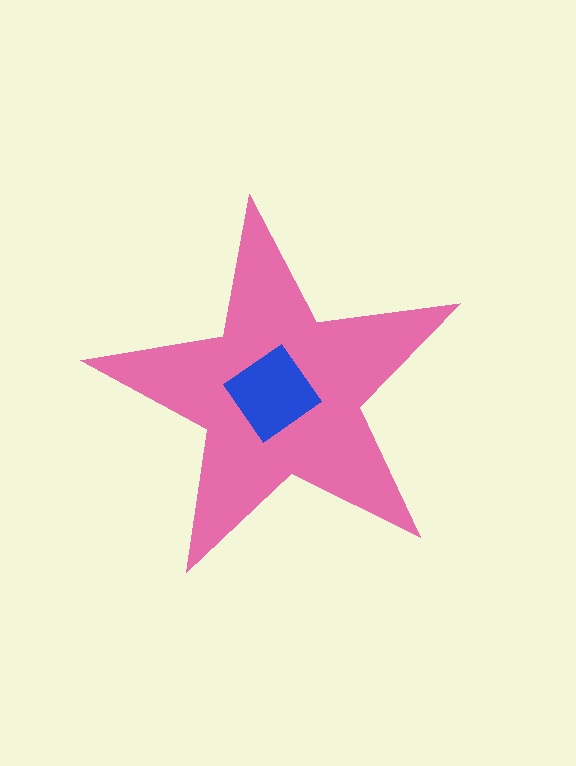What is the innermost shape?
The blue diamond.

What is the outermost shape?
The pink star.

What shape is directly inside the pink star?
The blue diamond.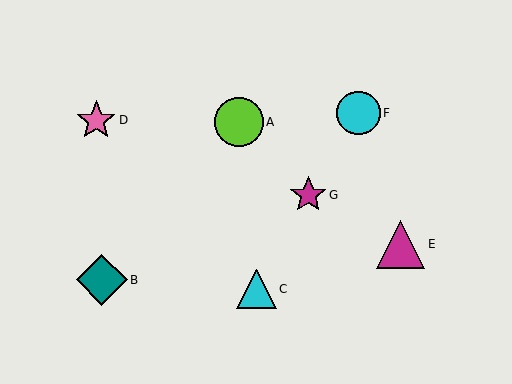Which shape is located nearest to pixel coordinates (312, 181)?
The magenta star (labeled G) at (308, 195) is nearest to that location.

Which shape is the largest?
The teal diamond (labeled B) is the largest.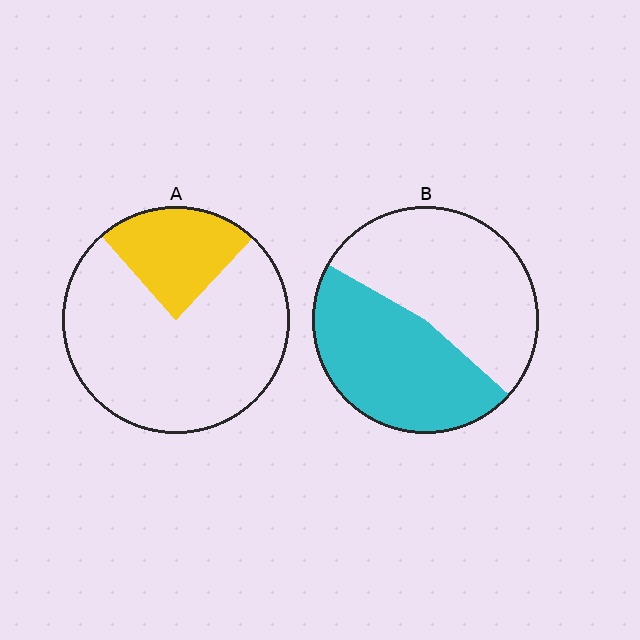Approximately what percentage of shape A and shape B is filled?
A is approximately 25% and B is approximately 45%.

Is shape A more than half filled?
No.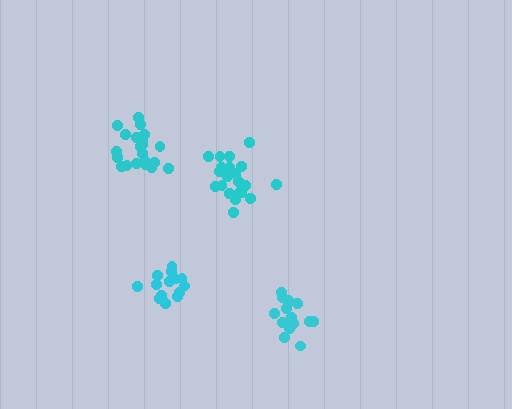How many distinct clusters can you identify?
There are 4 distinct clusters.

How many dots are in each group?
Group 1: 21 dots, Group 2: 15 dots, Group 3: 21 dots, Group 4: 17 dots (74 total).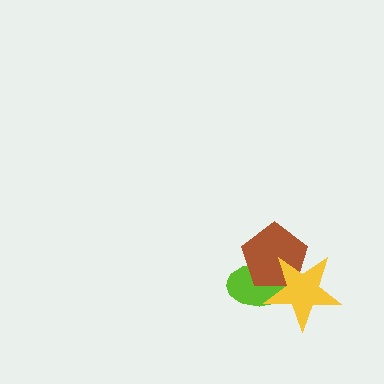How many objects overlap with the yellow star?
2 objects overlap with the yellow star.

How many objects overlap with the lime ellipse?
2 objects overlap with the lime ellipse.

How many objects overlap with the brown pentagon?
2 objects overlap with the brown pentagon.